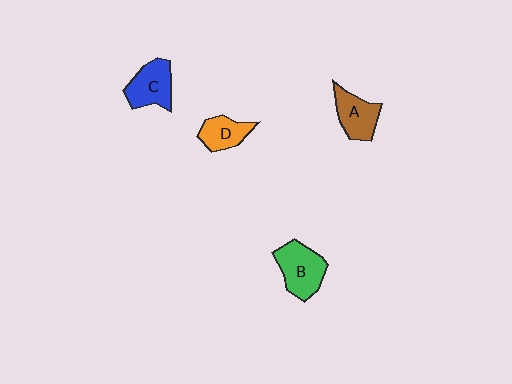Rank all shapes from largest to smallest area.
From largest to smallest: B (green), C (blue), A (brown), D (orange).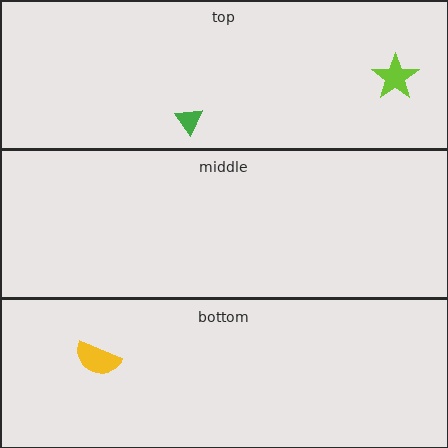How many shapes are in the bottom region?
1.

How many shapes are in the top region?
2.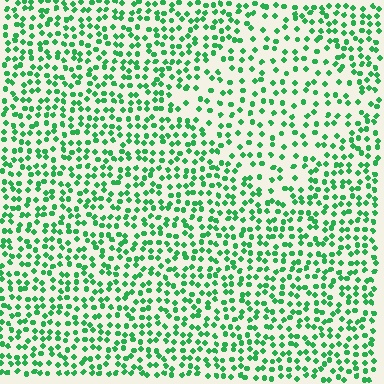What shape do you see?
I see a diamond.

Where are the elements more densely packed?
The elements are more densely packed outside the diamond boundary.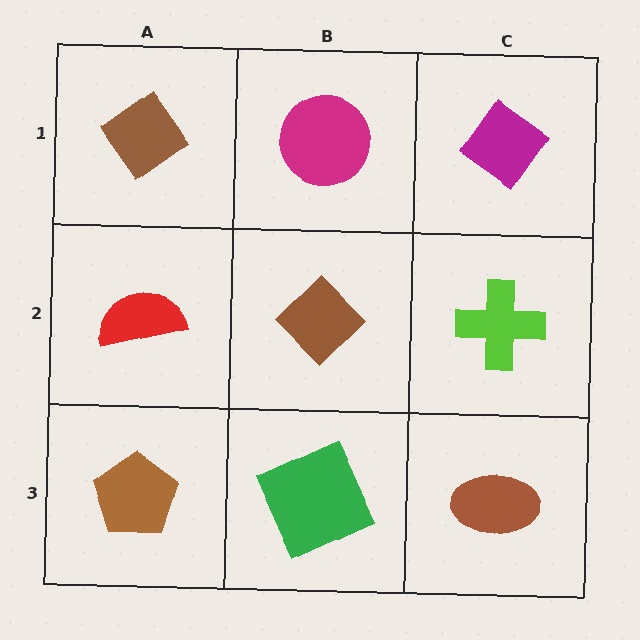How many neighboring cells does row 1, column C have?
2.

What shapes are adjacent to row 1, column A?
A red semicircle (row 2, column A), a magenta circle (row 1, column B).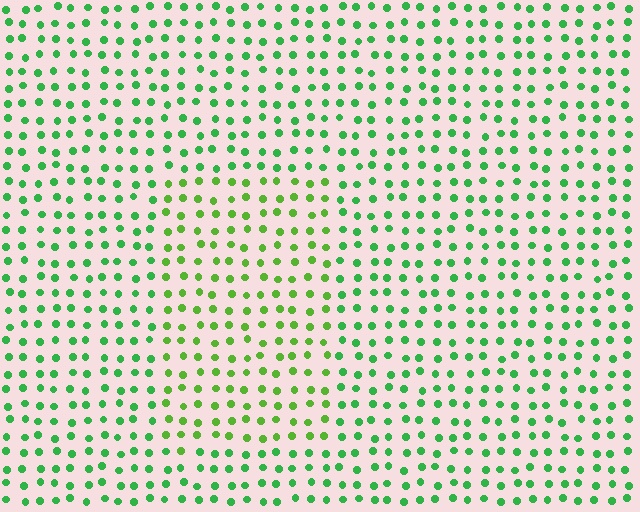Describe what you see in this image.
The image is filled with small green elements in a uniform arrangement. A rectangle-shaped region is visible where the elements are tinted to a slightly different hue, forming a subtle color boundary.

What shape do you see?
I see a rectangle.